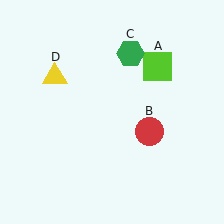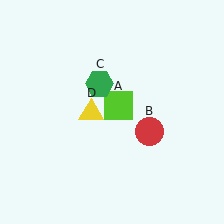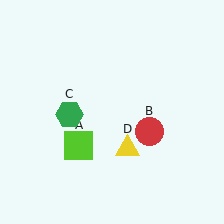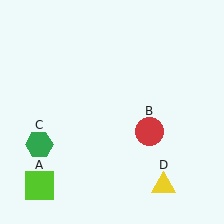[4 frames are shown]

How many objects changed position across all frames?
3 objects changed position: lime square (object A), green hexagon (object C), yellow triangle (object D).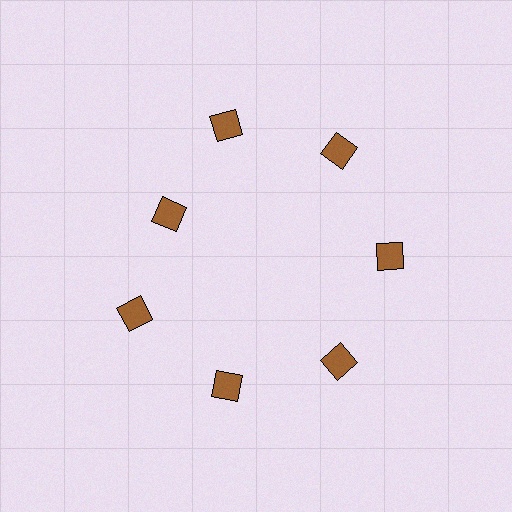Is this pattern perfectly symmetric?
No. The 7 brown squares are arranged in a ring, but one element near the 10 o'clock position is pulled inward toward the center, breaking the 7-fold rotational symmetry.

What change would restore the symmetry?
The symmetry would be restored by moving it outward, back onto the ring so that all 7 squares sit at equal angles and equal distance from the center.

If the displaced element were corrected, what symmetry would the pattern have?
It would have 7-fold rotational symmetry — the pattern would map onto itself every 51 degrees.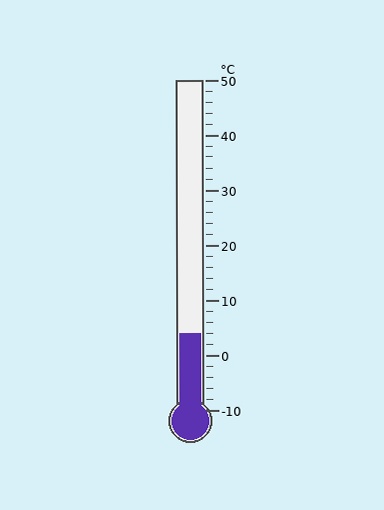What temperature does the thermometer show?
The thermometer shows approximately 4°C.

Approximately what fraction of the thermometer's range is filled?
The thermometer is filled to approximately 25% of its range.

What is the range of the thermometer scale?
The thermometer scale ranges from -10°C to 50°C.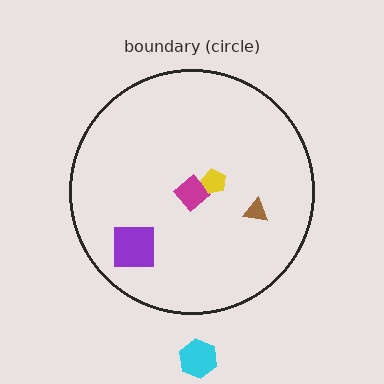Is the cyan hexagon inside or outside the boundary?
Outside.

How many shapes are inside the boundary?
4 inside, 1 outside.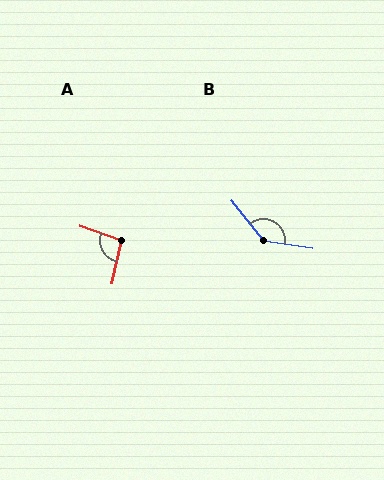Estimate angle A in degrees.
Approximately 97 degrees.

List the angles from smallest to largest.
A (97°), B (137°).